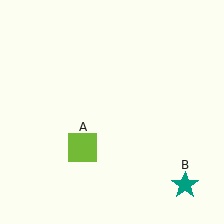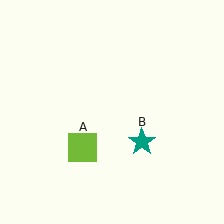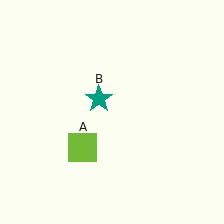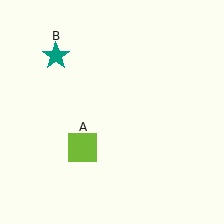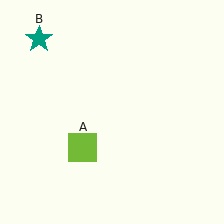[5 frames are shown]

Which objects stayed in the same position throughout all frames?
Lime square (object A) remained stationary.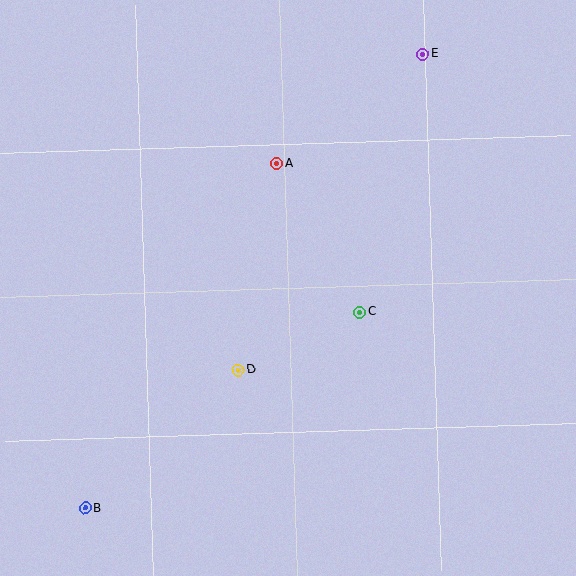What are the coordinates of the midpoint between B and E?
The midpoint between B and E is at (254, 281).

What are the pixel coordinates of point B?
Point B is at (85, 508).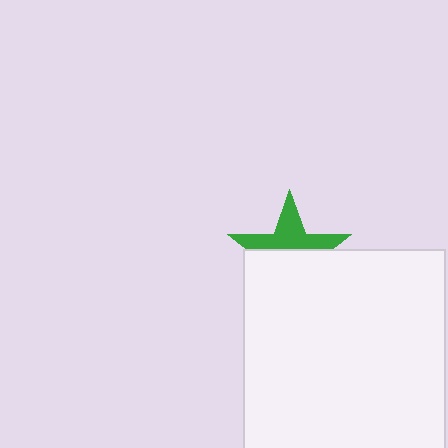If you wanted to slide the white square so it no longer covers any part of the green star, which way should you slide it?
Slide it down — that is the most direct way to separate the two shapes.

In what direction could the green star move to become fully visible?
The green star could move up. That would shift it out from behind the white square entirely.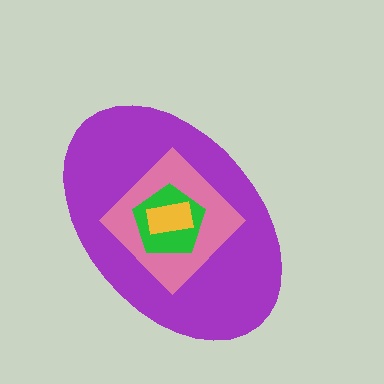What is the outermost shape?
The purple ellipse.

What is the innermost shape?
The yellow rectangle.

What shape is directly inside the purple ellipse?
The pink diamond.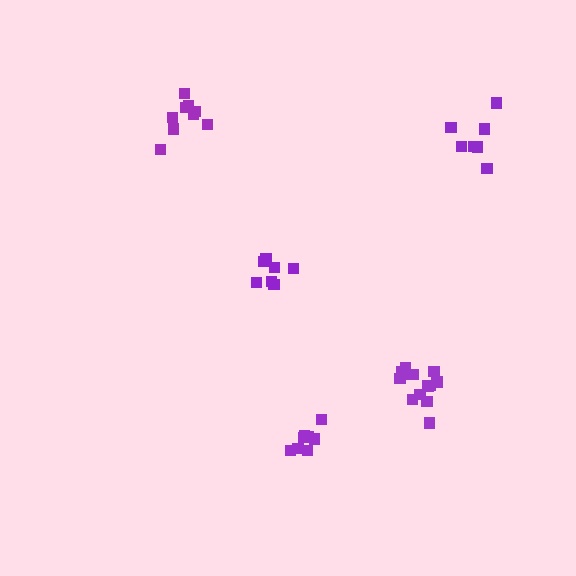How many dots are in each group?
Group 1: 13 dots, Group 2: 8 dots, Group 3: 7 dots, Group 4: 10 dots, Group 5: 7 dots (45 total).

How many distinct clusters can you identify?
There are 5 distinct clusters.